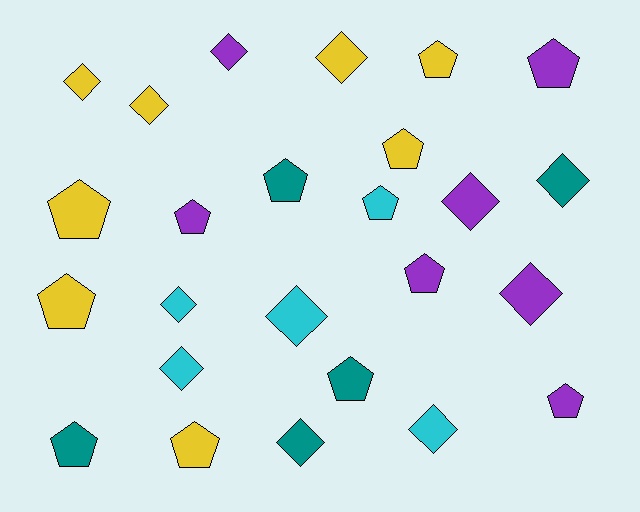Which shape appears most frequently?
Pentagon, with 13 objects.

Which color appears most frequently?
Yellow, with 8 objects.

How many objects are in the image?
There are 25 objects.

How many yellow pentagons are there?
There are 5 yellow pentagons.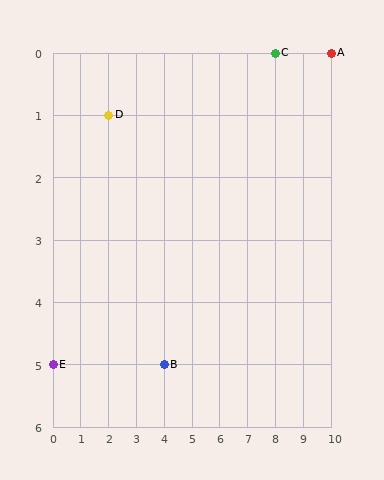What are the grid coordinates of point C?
Point C is at grid coordinates (8, 0).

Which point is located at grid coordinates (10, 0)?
Point A is at (10, 0).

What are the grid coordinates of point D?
Point D is at grid coordinates (2, 1).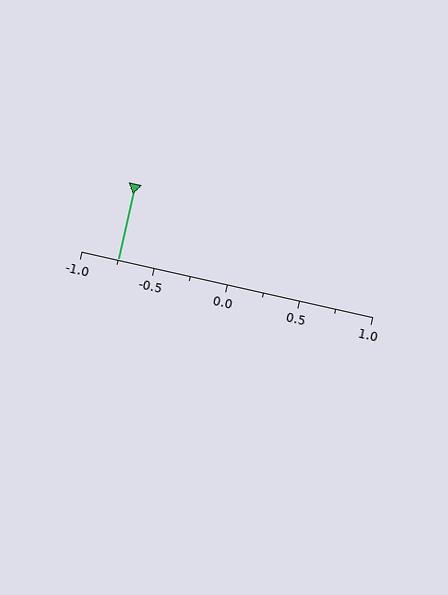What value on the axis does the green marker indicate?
The marker indicates approximately -0.75.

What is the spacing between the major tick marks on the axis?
The major ticks are spaced 0.5 apart.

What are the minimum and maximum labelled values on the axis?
The axis runs from -1.0 to 1.0.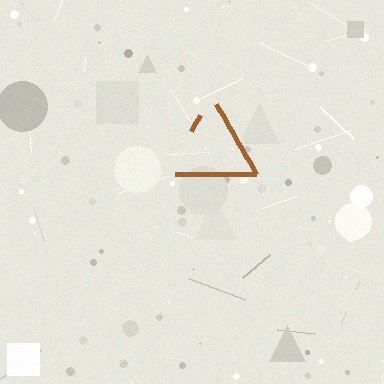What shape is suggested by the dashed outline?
The dashed outline suggests a triangle.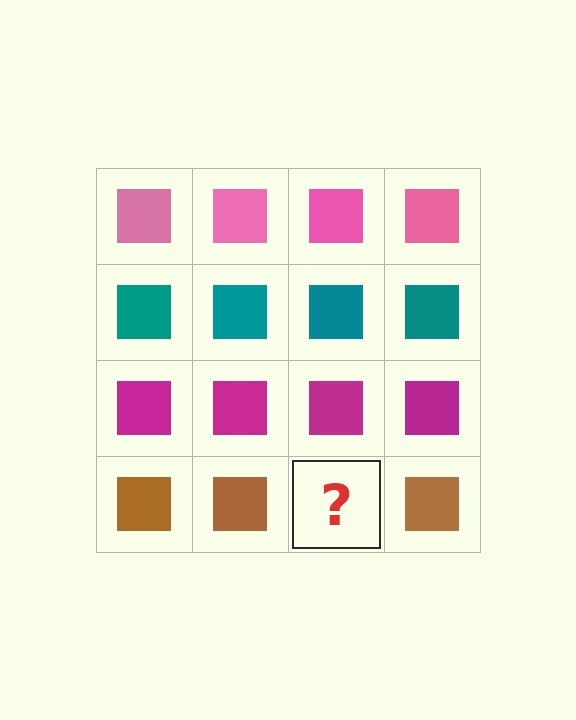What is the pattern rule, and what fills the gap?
The rule is that each row has a consistent color. The gap should be filled with a brown square.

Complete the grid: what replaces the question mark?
The question mark should be replaced with a brown square.